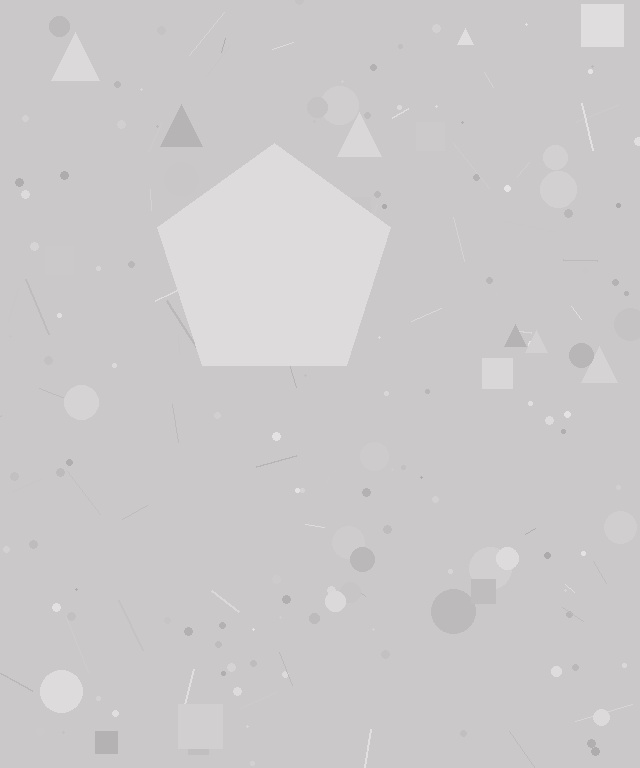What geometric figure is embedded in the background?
A pentagon is embedded in the background.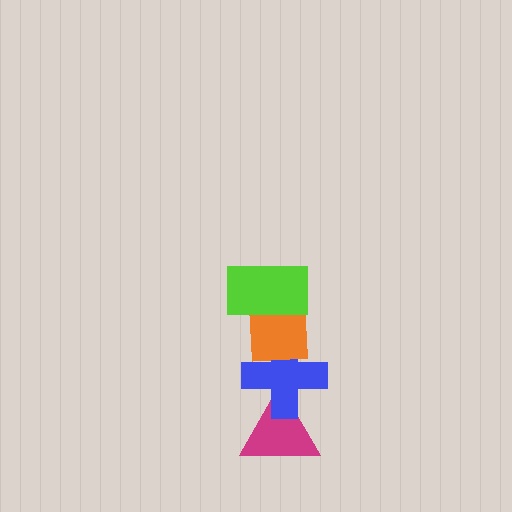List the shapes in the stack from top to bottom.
From top to bottom: the lime rectangle, the orange square, the blue cross, the magenta triangle.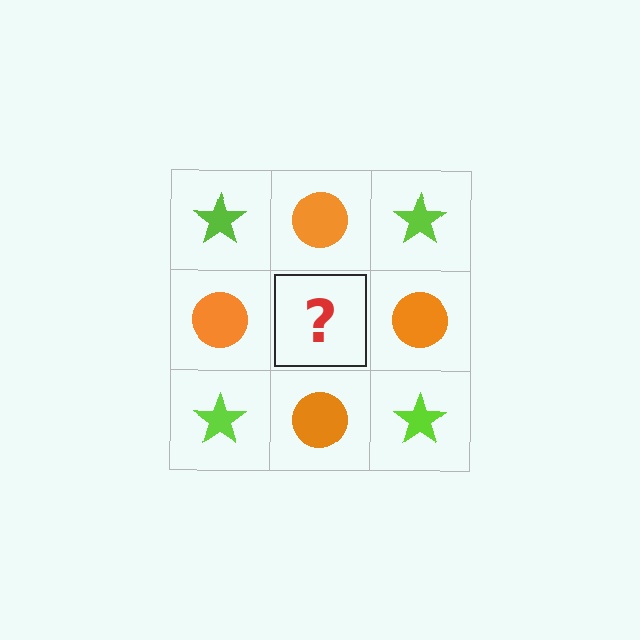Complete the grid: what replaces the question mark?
The question mark should be replaced with a lime star.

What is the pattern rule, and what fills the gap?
The rule is that it alternates lime star and orange circle in a checkerboard pattern. The gap should be filled with a lime star.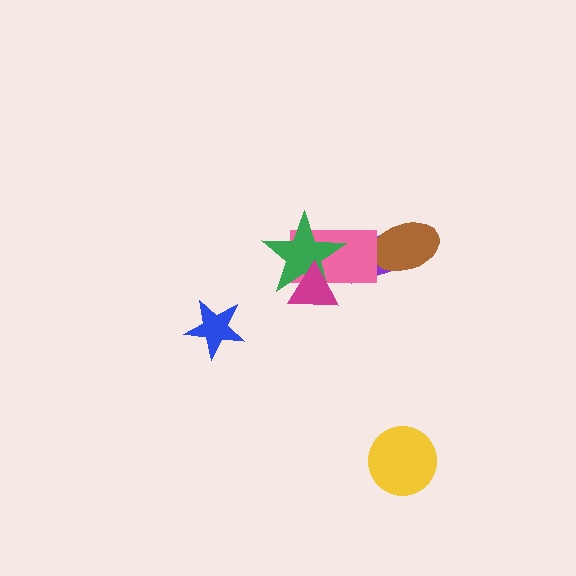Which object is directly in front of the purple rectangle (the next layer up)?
The brown ellipse is directly in front of the purple rectangle.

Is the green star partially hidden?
Yes, it is partially covered by another shape.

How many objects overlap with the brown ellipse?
1 object overlaps with the brown ellipse.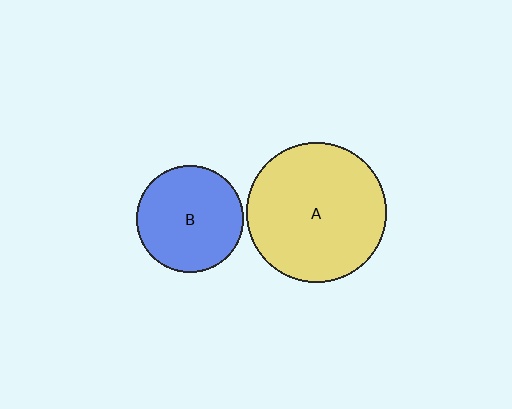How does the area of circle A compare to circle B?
Approximately 1.7 times.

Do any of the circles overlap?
No, none of the circles overlap.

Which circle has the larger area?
Circle A (yellow).